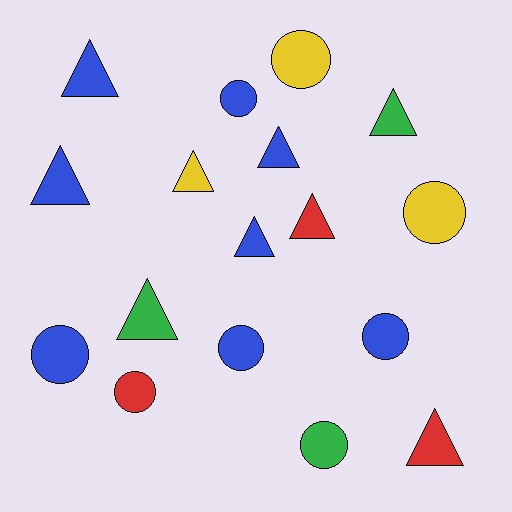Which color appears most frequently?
Blue, with 8 objects.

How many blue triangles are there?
There are 4 blue triangles.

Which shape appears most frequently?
Triangle, with 9 objects.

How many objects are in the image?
There are 17 objects.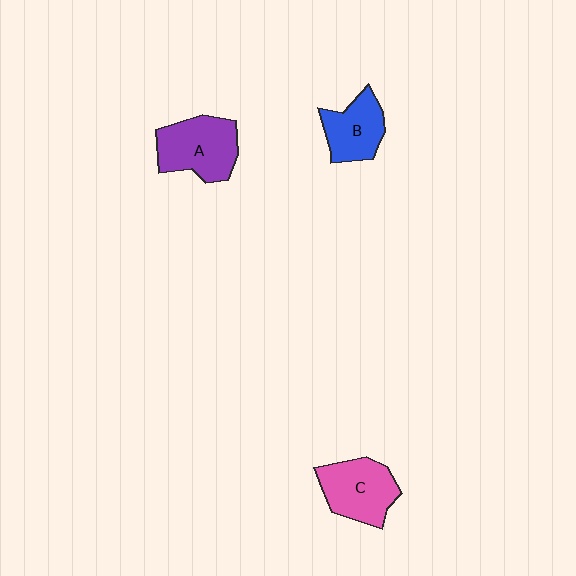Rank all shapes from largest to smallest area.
From largest to smallest: A (purple), C (pink), B (blue).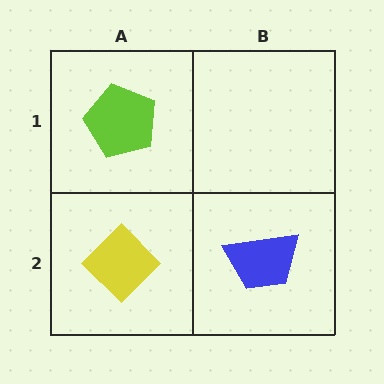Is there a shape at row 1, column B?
No, that cell is empty.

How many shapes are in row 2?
2 shapes.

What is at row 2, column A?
A yellow diamond.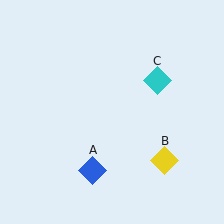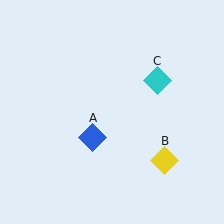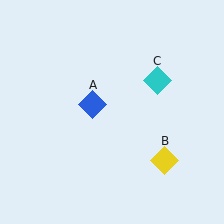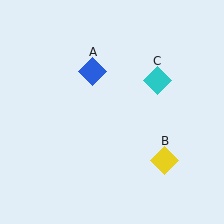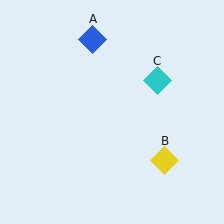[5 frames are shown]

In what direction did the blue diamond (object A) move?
The blue diamond (object A) moved up.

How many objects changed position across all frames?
1 object changed position: blue diamond (object A).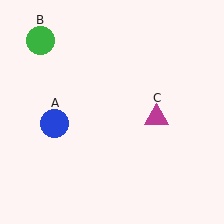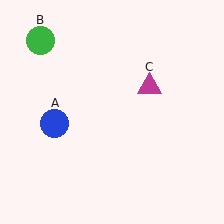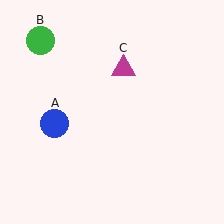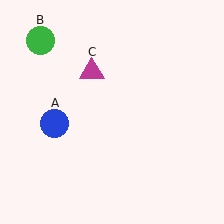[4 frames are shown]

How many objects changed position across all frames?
1 object changed position: magenta triangle (object C).